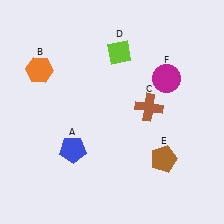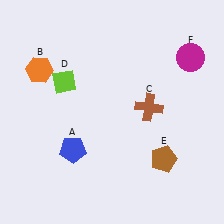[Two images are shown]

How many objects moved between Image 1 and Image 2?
2 objects moved between the two images.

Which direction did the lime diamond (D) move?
The lime diamond (D) moved left.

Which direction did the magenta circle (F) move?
The magenta circle (F) moved right.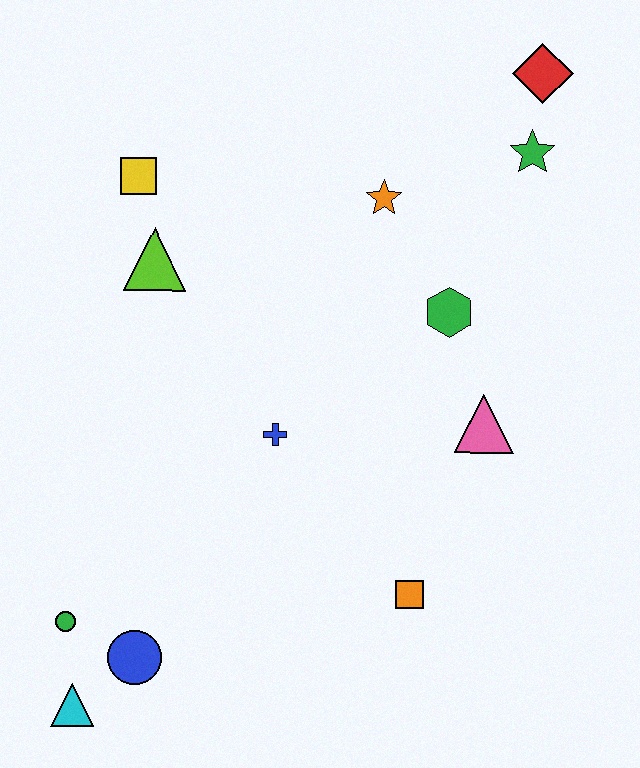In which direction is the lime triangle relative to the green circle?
The lime triangle is above the green circle.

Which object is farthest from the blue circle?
The red diamond is farthest from the blue circle.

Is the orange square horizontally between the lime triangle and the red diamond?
Yes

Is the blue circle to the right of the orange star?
No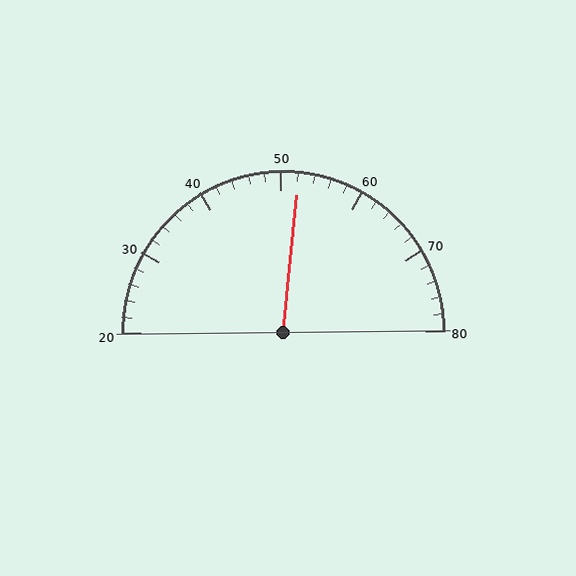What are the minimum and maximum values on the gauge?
The gauge ranges from 20 to 80.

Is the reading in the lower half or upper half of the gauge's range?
The reading is in the upper half of the range (20 to 80).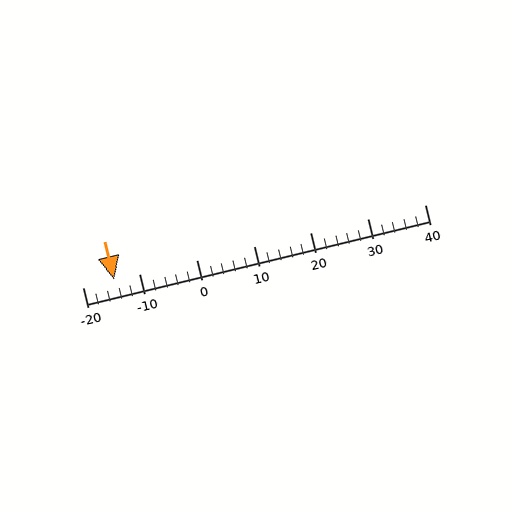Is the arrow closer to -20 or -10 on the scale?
The arrow is closer to -10.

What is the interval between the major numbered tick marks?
The major tick marks are spaced 10 units apart.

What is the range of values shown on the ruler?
The ruler shows values from -20 to 40.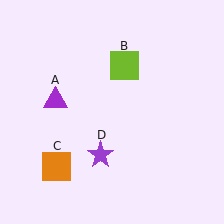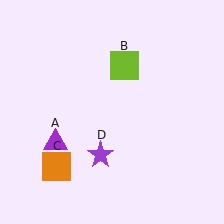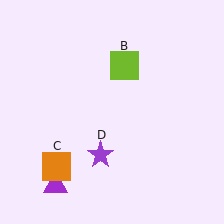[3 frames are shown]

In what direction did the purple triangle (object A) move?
The purple triangle (object A) moved down.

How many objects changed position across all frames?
1 object changed position: purple triangle (object A).